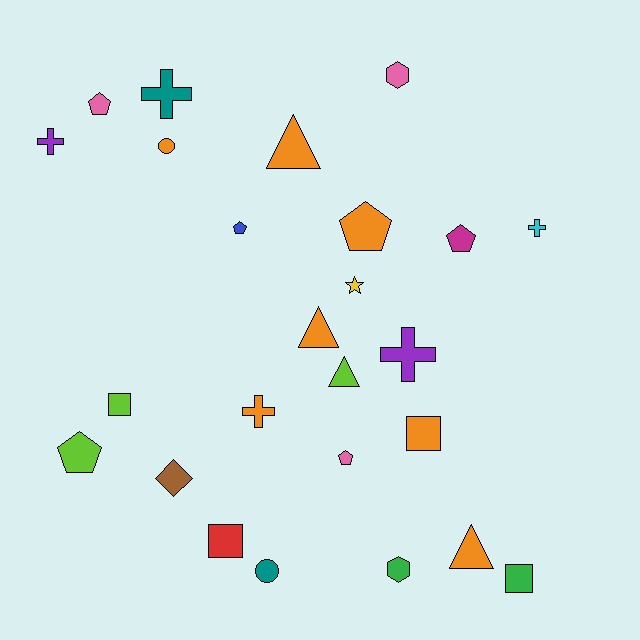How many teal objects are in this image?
There are 2 teal objects.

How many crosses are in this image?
There are 5 crosses.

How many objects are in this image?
There are 25 objects.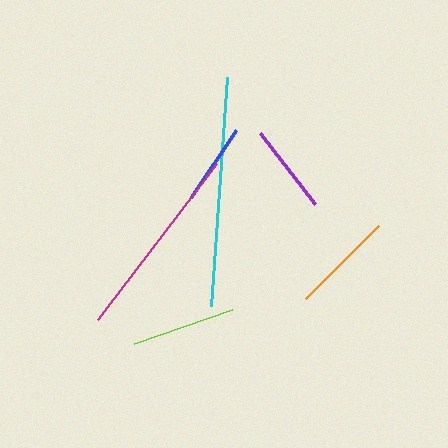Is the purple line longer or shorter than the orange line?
The orange line is longer than the purple line.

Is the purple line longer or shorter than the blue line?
The purple line is longer than the blue line.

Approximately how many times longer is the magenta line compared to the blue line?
The magenta line is approximately 2.4 times the length of the blue line.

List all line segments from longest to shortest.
From longest to shortest: cyan, magenta, lime, orange, purple, blue.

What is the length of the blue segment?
The blue segment is approximately 81 pixels long.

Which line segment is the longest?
The cyan line is the longest at approximately 229 pixels.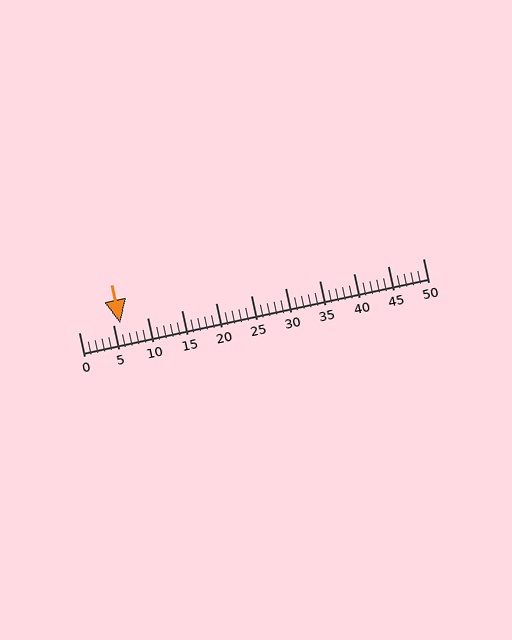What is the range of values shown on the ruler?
The ruler shows values from 0 to 50.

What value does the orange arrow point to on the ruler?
The orange arrow points to approximately 6.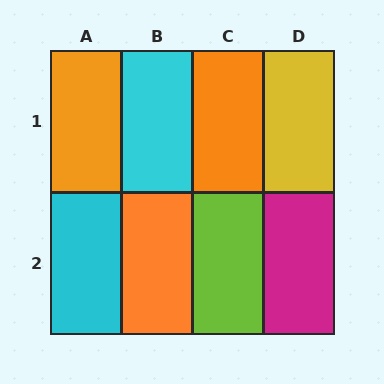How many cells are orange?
3 cells are orange.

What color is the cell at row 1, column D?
Yellow.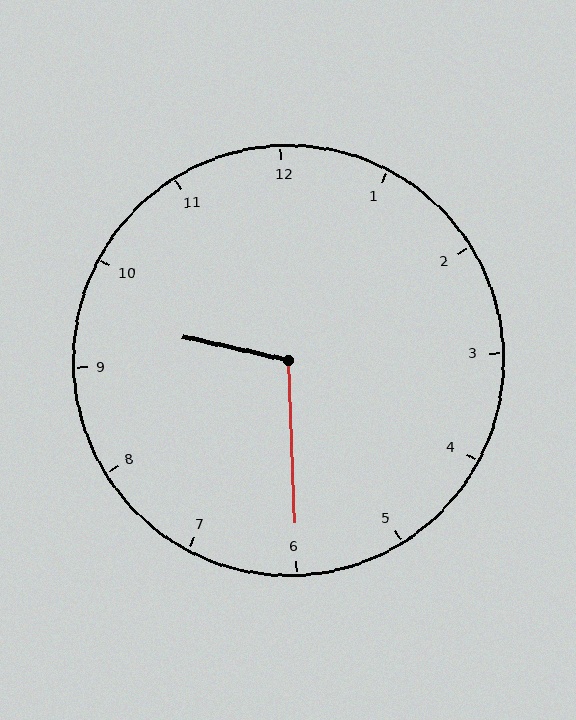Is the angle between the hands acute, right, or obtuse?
It is obtuse.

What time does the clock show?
9:30.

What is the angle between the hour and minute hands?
Approximately 105 degrees.